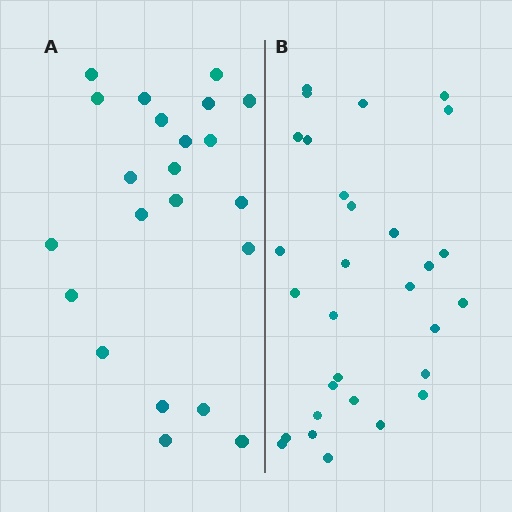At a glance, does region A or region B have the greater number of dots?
Region B (the right region) has more dots.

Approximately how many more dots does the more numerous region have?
Region B has roughly 8 or so more dots than region A.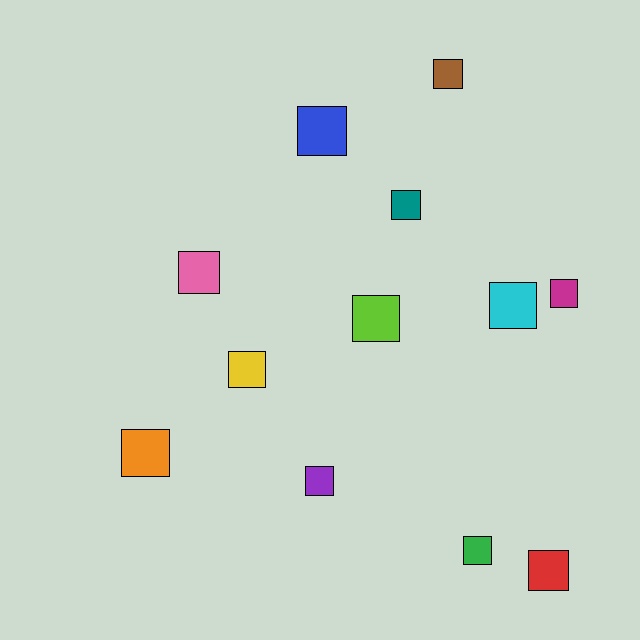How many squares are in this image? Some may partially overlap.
There are 12 squares.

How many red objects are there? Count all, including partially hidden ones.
There is 1 red object.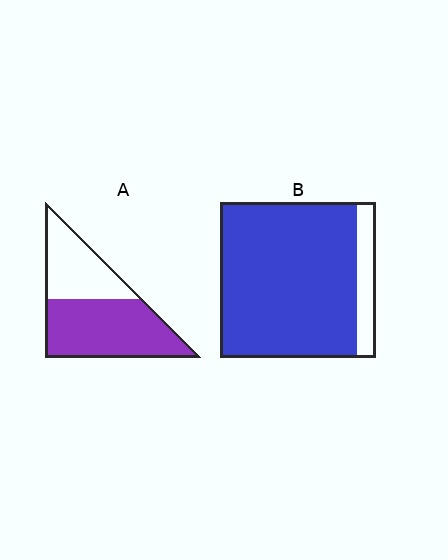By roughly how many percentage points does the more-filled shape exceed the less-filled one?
By roughly 25 percentage points (B over A).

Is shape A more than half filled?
Yes.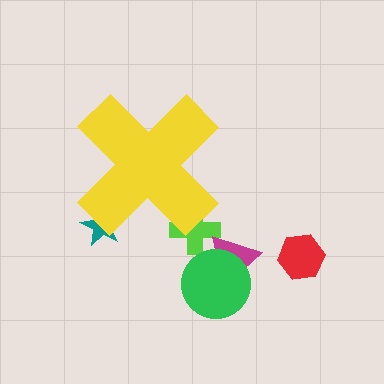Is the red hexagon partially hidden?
No, the red hexagon is fully visible.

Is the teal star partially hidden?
Yes, the teal star is partially hidden behind the yellow cross.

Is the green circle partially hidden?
No, the green circle is fully visible.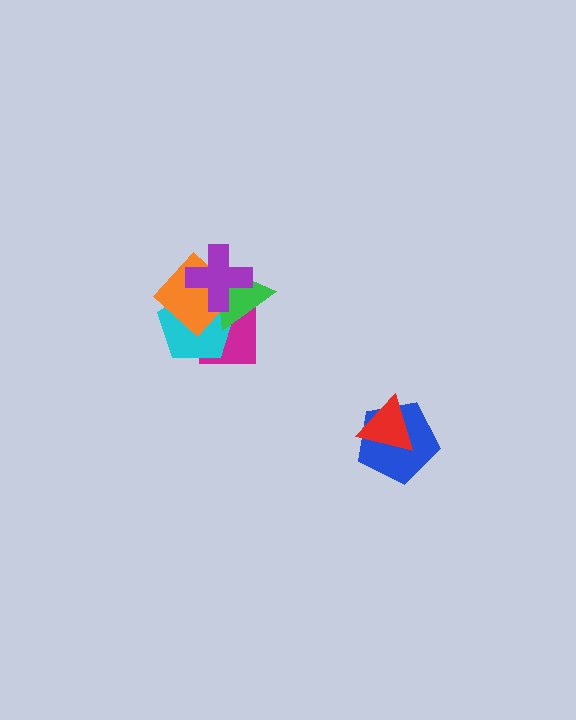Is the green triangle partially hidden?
Yes, it is partially covered by another shape.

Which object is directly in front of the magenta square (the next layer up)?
The cyan pentagon is directly in front of the magenta square.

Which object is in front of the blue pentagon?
The red triangle is in front of the blue pentagon.